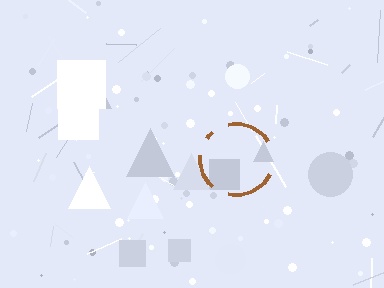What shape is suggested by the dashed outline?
The dashed outline suggests a circle.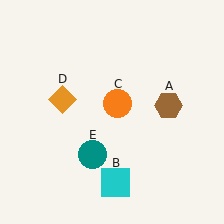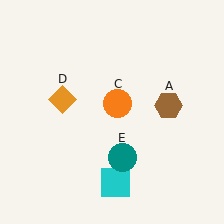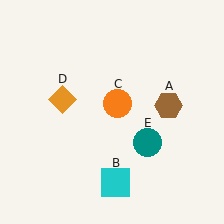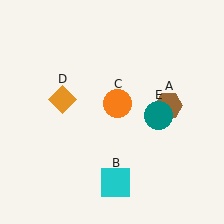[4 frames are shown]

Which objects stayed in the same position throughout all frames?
Brown hexagon (object A) and cyan square (object B) and orange circle (object C) and orange diamond (object D) remained stationary.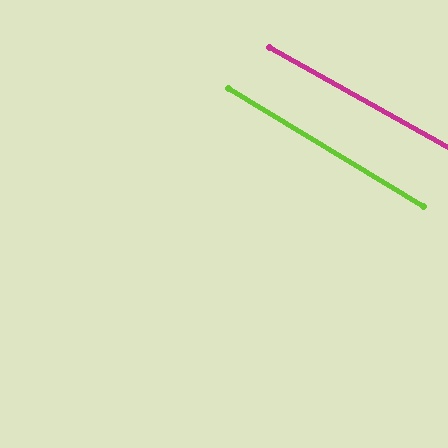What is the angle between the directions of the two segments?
Approximately 2 degrees.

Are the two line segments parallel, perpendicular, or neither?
Parallel — their directions differ by only 2.0°.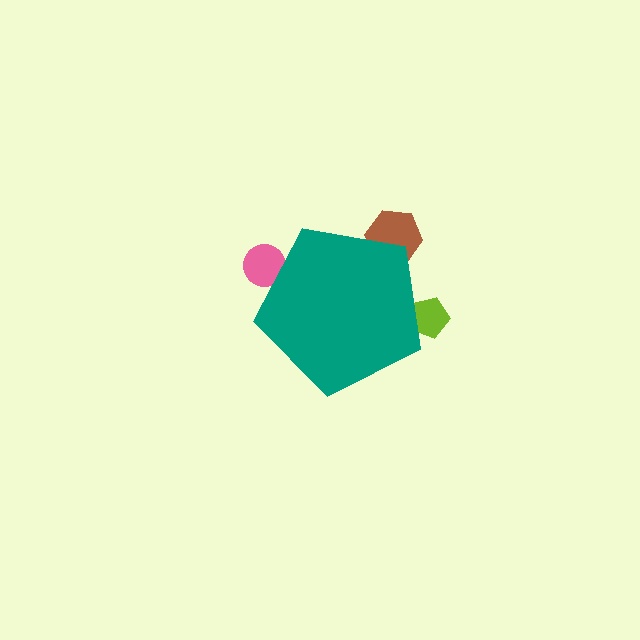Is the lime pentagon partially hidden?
Yes, the lime pentagon is partially hidden behind the teal pentagon.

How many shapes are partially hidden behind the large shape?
3 shapes are partially hidden.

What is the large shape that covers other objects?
A teal pentagon.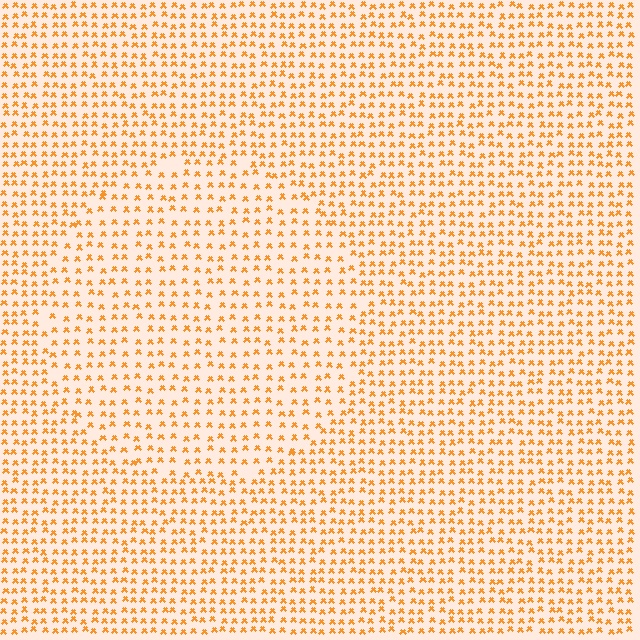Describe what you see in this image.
The image contains small orange elements arranged at two different densities. A circle-shaped region is visible where the elements are less densely packed than the surrounding area.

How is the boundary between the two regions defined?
The boundary is defined by a change in element density (approximately 1.5x ratio). All elements are the same color, size, and shape.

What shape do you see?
I see a circle.